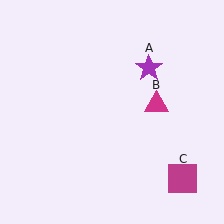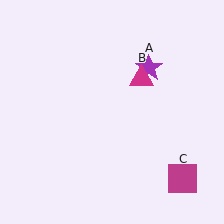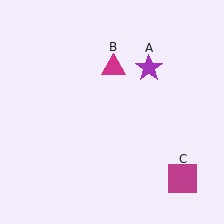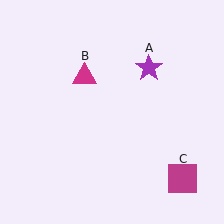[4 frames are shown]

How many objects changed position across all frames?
1 object changed position: magenta triangle (object B).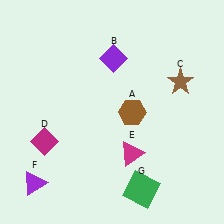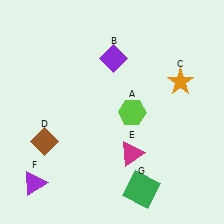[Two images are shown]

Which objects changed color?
A changed from brown to lime. C changed from brown to orange. D changed from magenta to brown.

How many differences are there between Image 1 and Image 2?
There are 3 differences between the two images.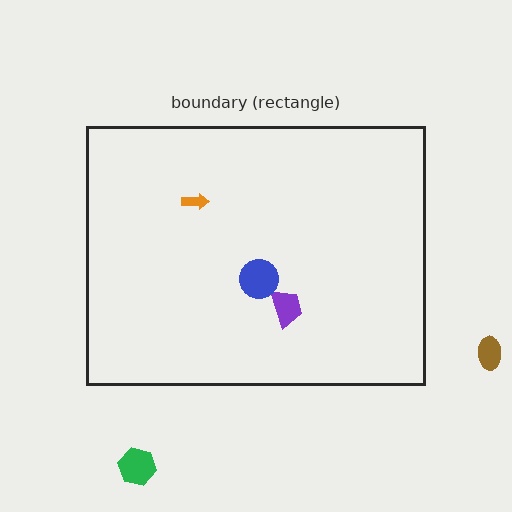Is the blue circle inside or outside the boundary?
Inside.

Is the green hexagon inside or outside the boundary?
Outside.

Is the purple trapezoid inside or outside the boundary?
Inside.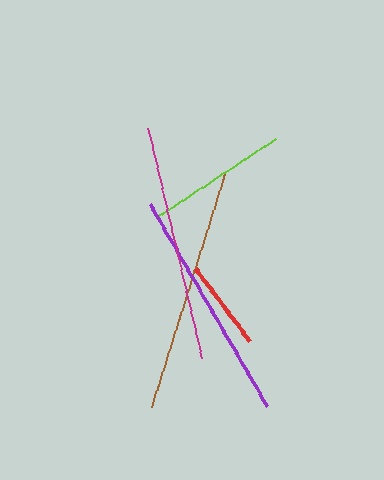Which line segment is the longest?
The brown line is the longest at approximately 246 pixels.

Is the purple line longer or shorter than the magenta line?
The magenta line is longer than the purple line.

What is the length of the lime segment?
The lime segment is approximately 140 pixels long.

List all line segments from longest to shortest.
From longest to shortest: brown, magenta, purple, lime, red.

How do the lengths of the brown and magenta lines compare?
The brown and magenta lines are approximately the same length.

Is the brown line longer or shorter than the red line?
The brown line is longer than the red line.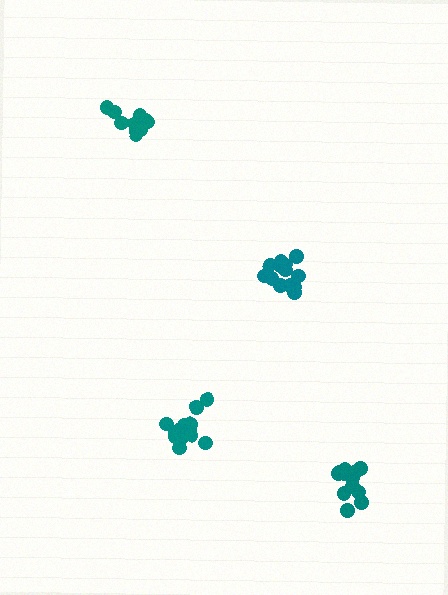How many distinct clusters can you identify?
There are 4 distinct clusters.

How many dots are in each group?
Group 1: 13 dots, Group 2: 13 dots, Group 3: 11 dots, Group 4: 14 dots (51 total).